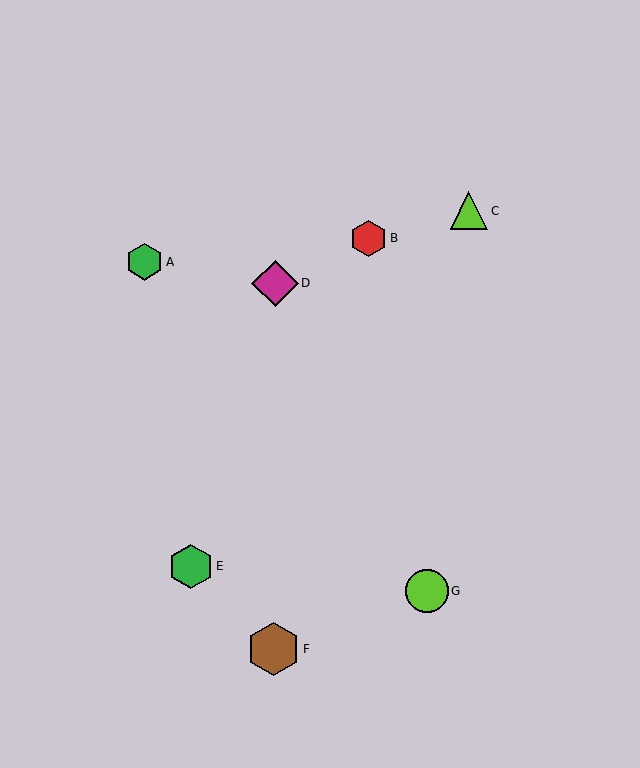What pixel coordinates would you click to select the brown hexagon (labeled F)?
Click at (274, 649) to select the brown hexagon F.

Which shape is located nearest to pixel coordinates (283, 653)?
The brown hexagon (labeled F) at (274, 649) is nearest to that location.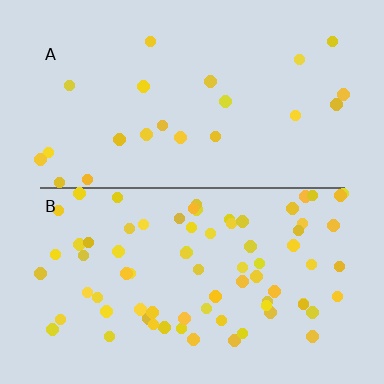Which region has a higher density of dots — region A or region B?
B (the bottom).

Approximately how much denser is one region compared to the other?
Approximately 3.4× — region B over region A.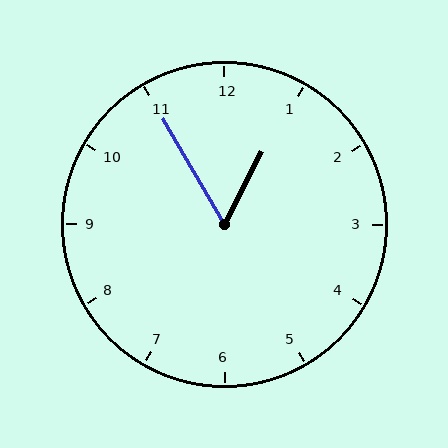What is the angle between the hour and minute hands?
Approximately 58 degrees.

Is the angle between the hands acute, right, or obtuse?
It is acute.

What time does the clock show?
12:55.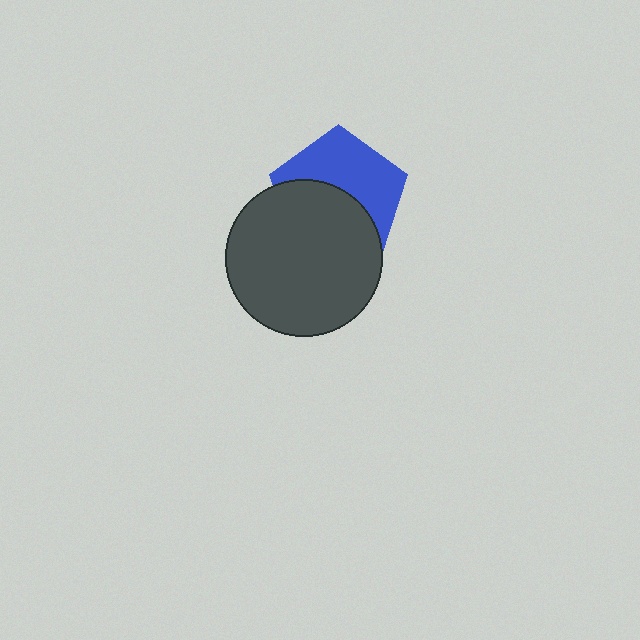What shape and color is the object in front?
The object in front is a dark gray circle.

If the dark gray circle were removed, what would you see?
You would see the complete blue pentagon.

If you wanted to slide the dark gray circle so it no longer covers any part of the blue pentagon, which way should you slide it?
Slide it down — that is the most direct way to separate the two shapes.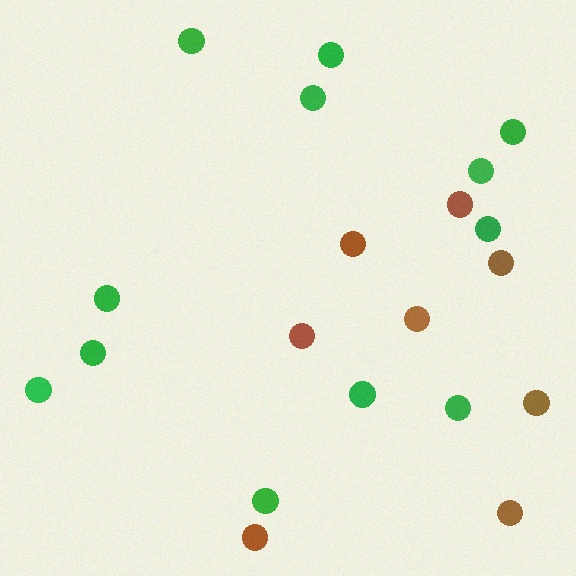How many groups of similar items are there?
There are 2 groups: one group of brown circles (8) and one group of green circles (12).